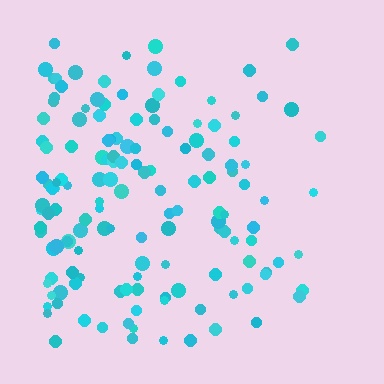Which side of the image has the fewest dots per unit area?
The right.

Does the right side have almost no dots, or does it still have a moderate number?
Still a moderate number, just noticeably fewer than the left.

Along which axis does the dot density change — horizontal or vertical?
Horizontal.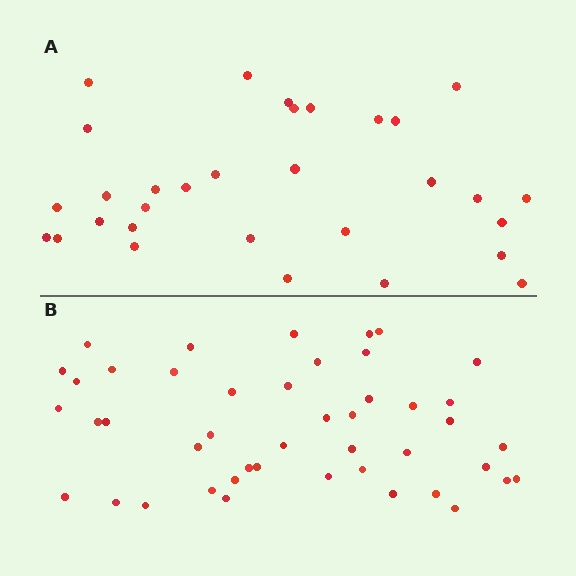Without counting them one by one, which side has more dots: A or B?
Region B (the bottom region) has more dots.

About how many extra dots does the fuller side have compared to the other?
Region B has approximately 15 more dots than region A.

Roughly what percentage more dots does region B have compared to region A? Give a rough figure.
About 45% more.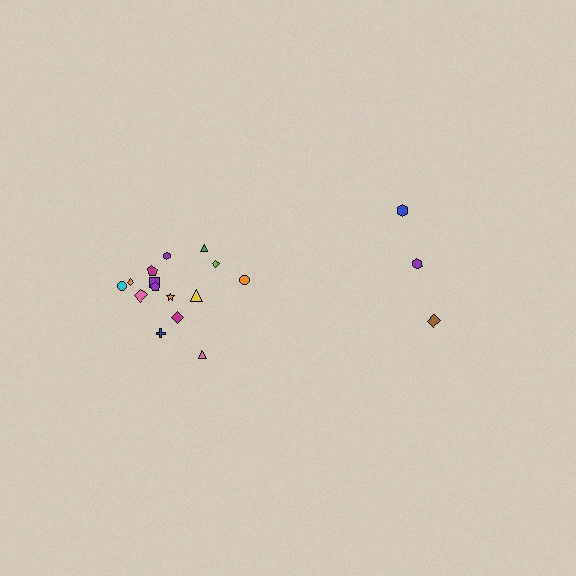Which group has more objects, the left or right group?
The left group.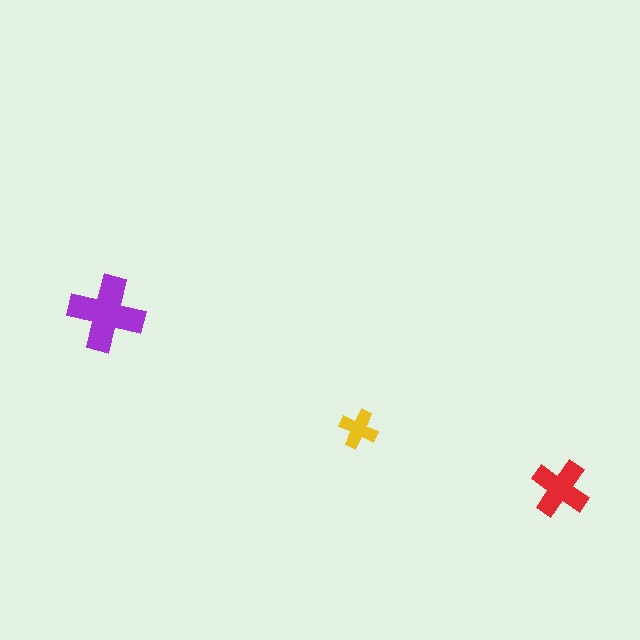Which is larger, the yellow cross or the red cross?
The red one.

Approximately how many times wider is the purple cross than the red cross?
About 1.5 times wider.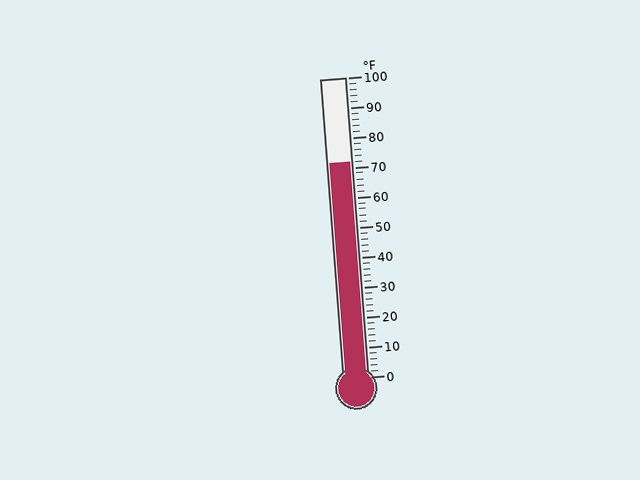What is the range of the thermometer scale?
The thermometer scale ranges from 0°F to 100°F.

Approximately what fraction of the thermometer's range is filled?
The thermometer is filled to approximately 70% of its range.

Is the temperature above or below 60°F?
The temperature is above 60°F.